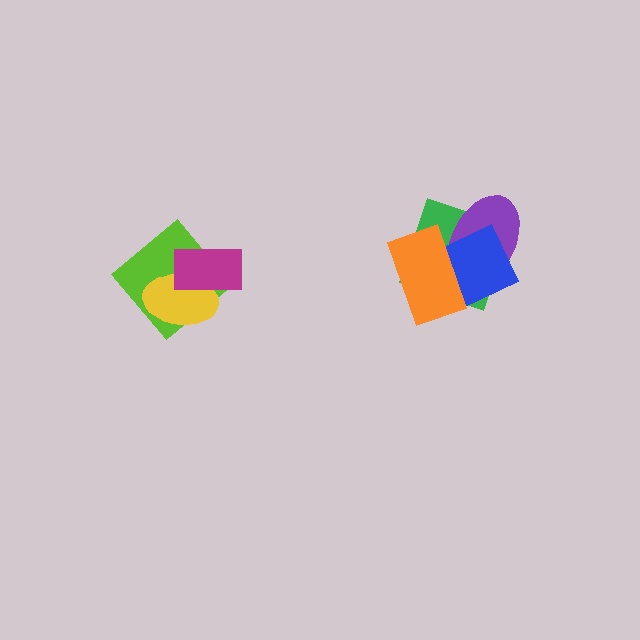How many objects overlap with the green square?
3 objects overlap with the green square.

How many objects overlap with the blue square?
3 objects overlap with the blue square.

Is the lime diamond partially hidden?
Yes, it is partially covered by another shape.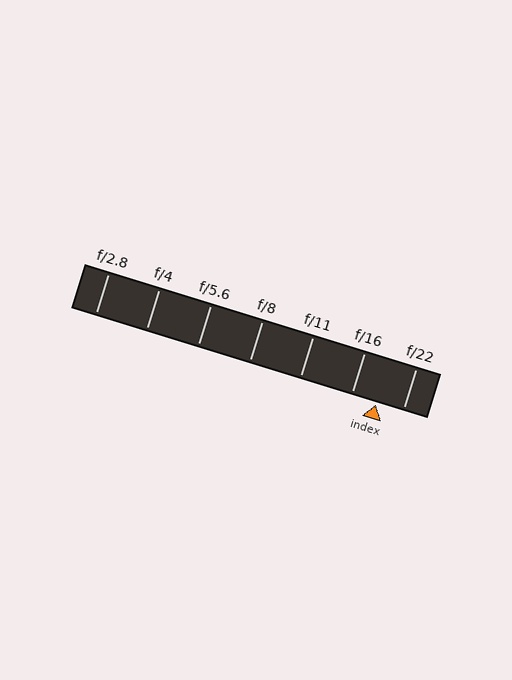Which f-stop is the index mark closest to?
The index mark is closest to f/16.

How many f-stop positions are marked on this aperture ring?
There are 7 f-stop positions marked.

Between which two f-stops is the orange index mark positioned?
The index mark is between f/16 and f/22.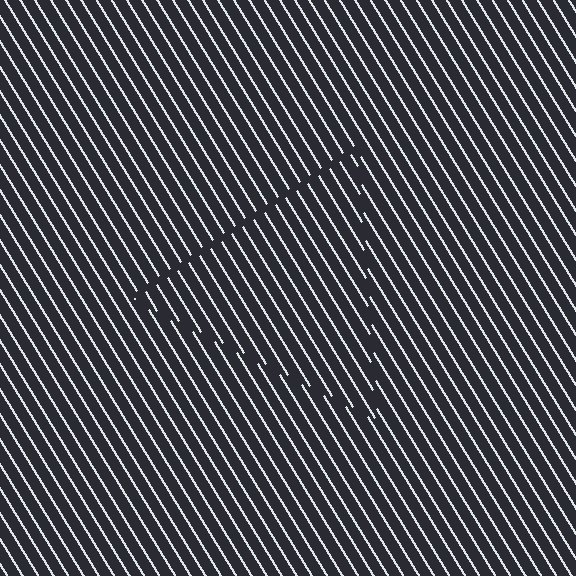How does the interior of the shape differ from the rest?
The interior of the shape contains the same grating, shifted by half a period — the contour is defined by the phase discontinuity where line-ends from the inner and outer gratings abut.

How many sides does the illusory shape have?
3 sides — the line-ends trace a triangle.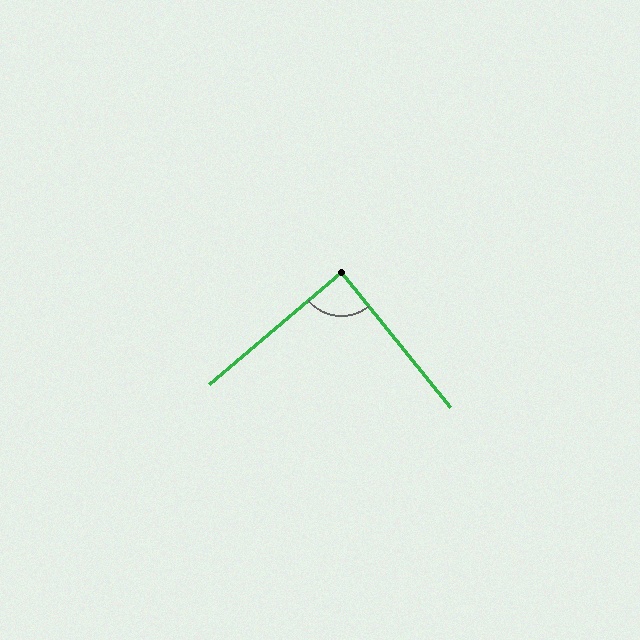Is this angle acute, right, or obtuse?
It is approximately a right angle.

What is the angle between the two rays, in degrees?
Approximately 88 degrees.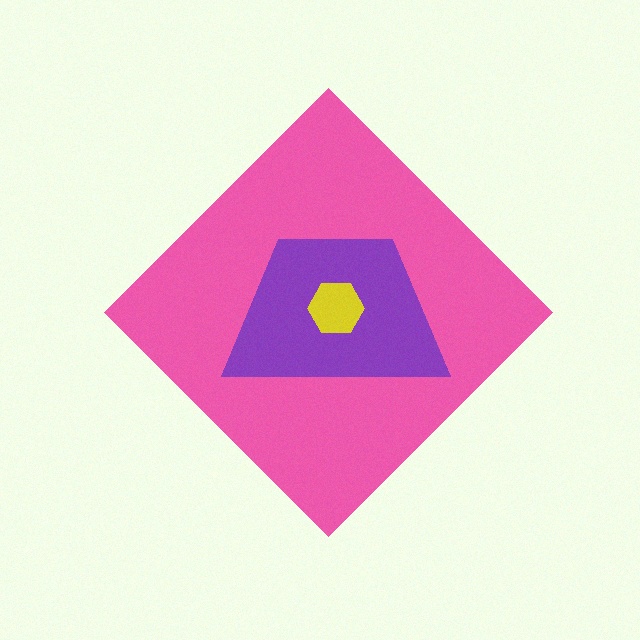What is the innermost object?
The yellow hexagon.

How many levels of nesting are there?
3.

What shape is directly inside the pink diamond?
The purple trapezoid.